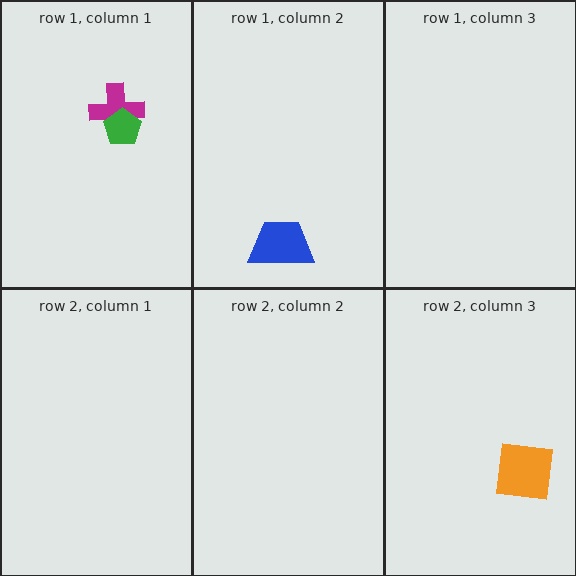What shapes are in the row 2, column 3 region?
The orange square.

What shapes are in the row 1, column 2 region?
The blue trapezoid.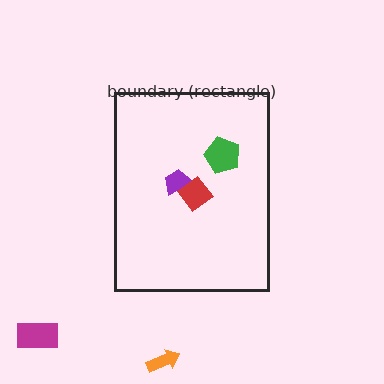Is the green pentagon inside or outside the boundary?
Inside.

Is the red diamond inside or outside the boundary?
Inside.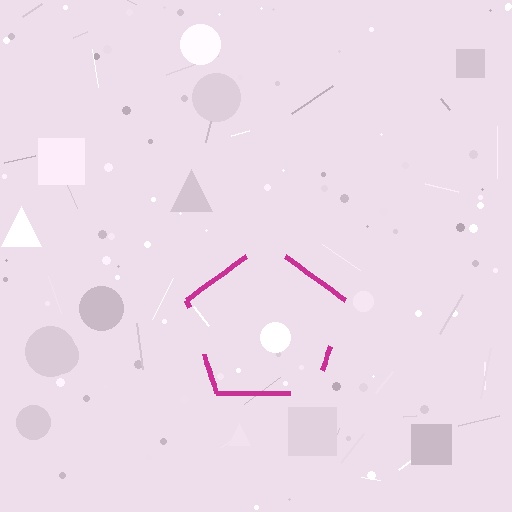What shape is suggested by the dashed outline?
The dashed outline suggests a pentagon.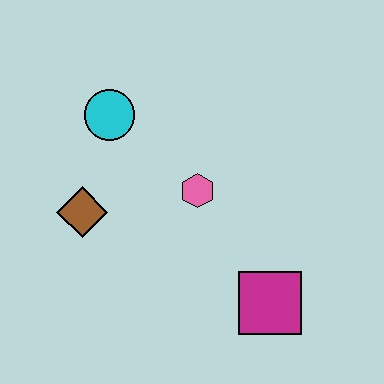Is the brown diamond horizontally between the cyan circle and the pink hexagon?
No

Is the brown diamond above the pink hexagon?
No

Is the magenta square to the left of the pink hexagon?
No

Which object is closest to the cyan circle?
The brown diamond is closest to the cyan circle.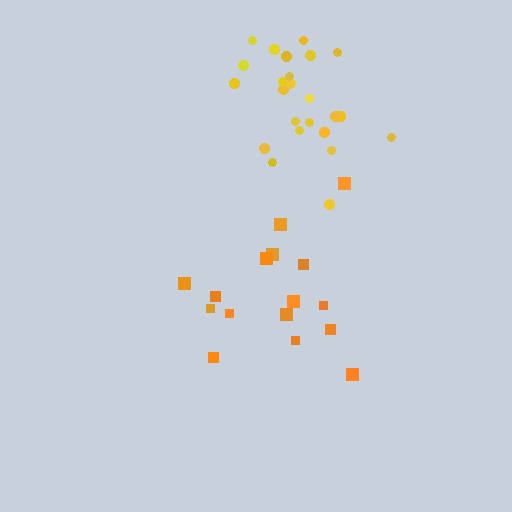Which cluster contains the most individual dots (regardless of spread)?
Yellow (25).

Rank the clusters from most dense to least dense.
yellow, orange.